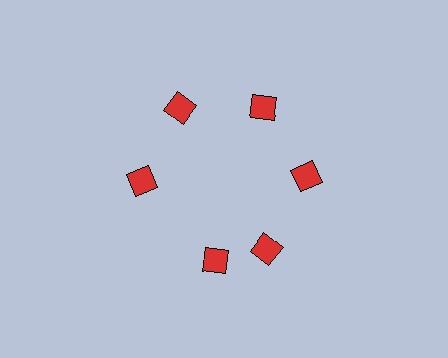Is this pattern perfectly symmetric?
No. The 6 red diamonds are arranged in a ring, but one element near the 7 o'clock position is rotated out of alignment along the ring, breaking the 6-fold rotational symmetry.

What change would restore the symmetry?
The symmetry would be restored by rotating it back into even spacing with its neighbors so that all 6 diamonds sit at equal angles and equal distance from the center.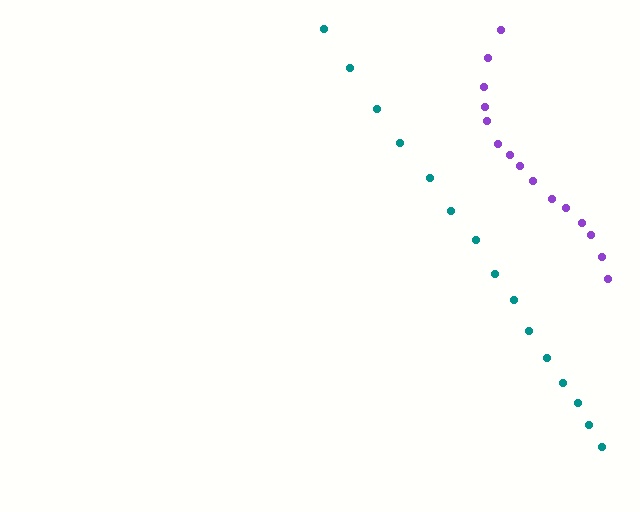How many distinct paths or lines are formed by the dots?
There are 2 distinct paths.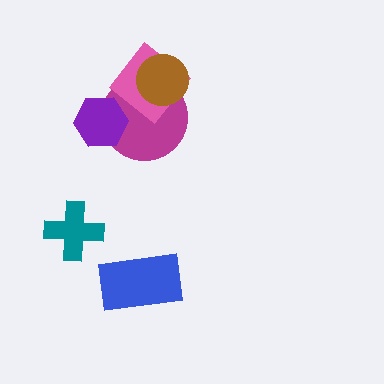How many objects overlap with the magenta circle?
3 objects overlap with the magenta circle.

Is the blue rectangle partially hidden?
No, no other shape covers it.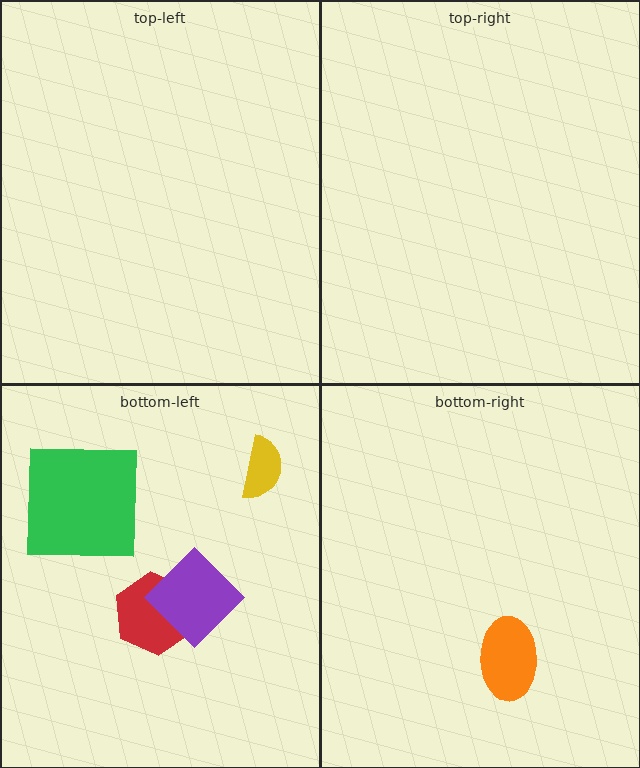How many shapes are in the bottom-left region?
4.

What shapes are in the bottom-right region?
The orange ellipse.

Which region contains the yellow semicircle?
The bottom-left region.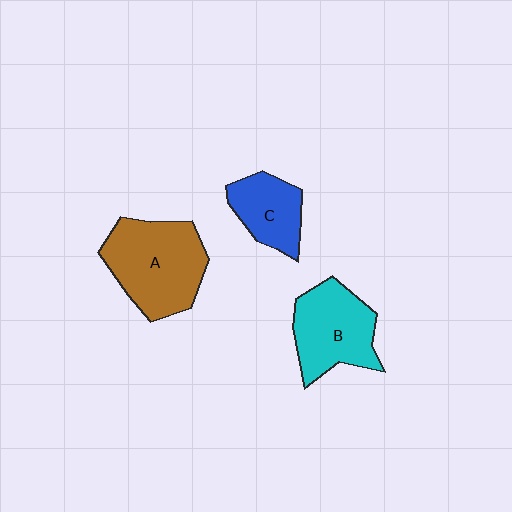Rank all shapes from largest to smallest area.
From largest to smallest: A (brown), B (cyan), C (blue).